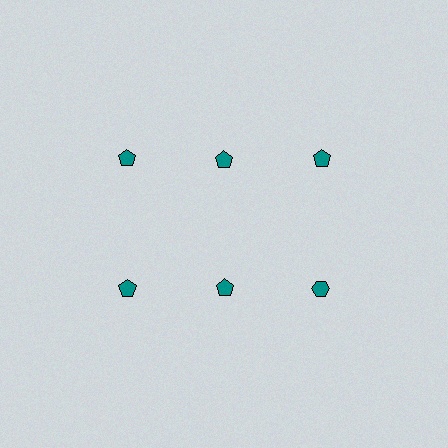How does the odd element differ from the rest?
It has a different shape: hexagon instead of pentagon.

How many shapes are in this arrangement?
There are 6 shapes arranged in a grid pattern.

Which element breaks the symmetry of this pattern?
The teal hexagon in the second row, center column breaks the symmetry. All other shapes are teal pentagons.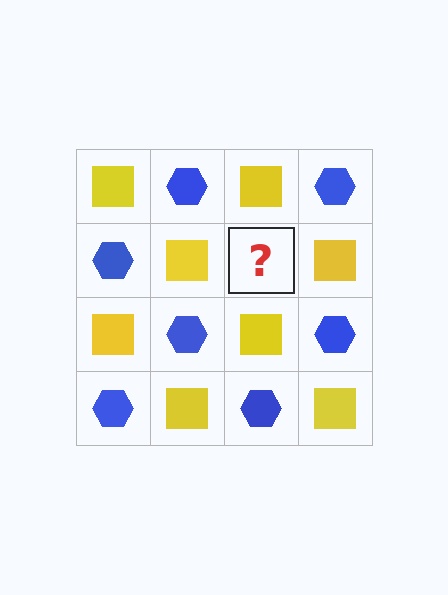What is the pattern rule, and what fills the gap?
The rule is that it alternates yellow square and blue hexagon in a checkerboard pattern. The gap should be filled with a blue hexagon.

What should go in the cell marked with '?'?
The missing cell should contain a blue hexagon.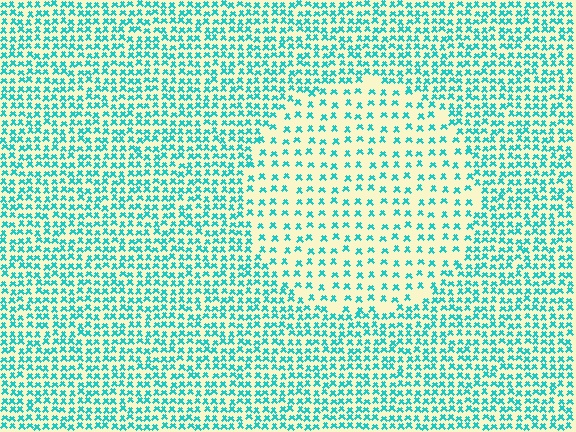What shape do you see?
I see a circle.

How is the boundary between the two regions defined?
The boundary is defined by a change in element density (approximately 2.1x ratio). All elements are the same color, size, and shape.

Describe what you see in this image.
The image contains small cyan elements arranged at two different densities. A circle-shaped region is visible where the elements are less densely packed than the surrounding area.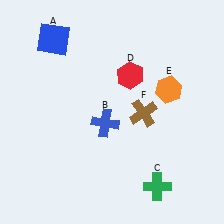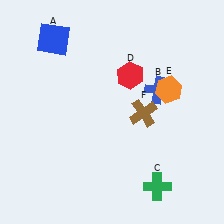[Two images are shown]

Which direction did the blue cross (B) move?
The blue cross (B) moved right.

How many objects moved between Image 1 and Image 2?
1 object moved between the two images.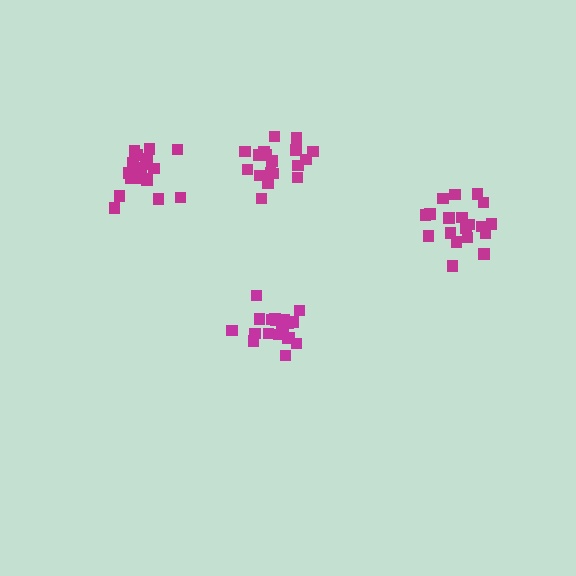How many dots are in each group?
Group 1: 18 dots, Group 2: 19 dots, Group 3: 20 dots, Group 4: 20 dots (77 total).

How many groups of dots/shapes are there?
There are 4 groups.